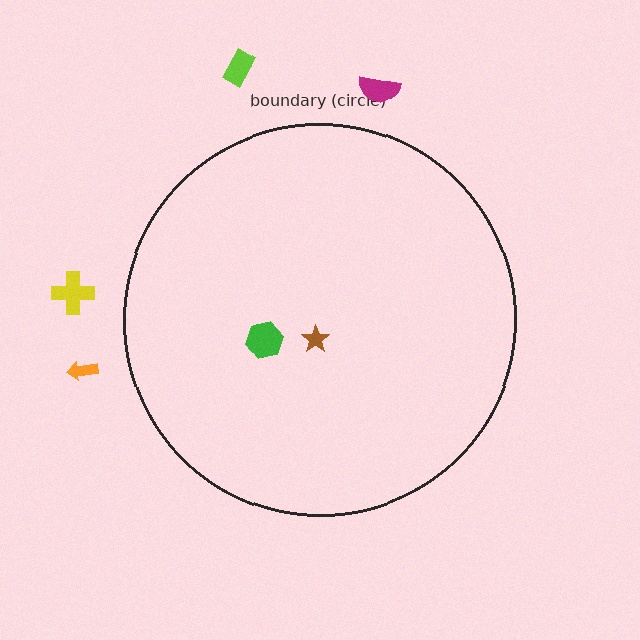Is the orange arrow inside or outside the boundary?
Outside.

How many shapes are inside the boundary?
2 inside, 4 outside.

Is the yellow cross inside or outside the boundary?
Outside.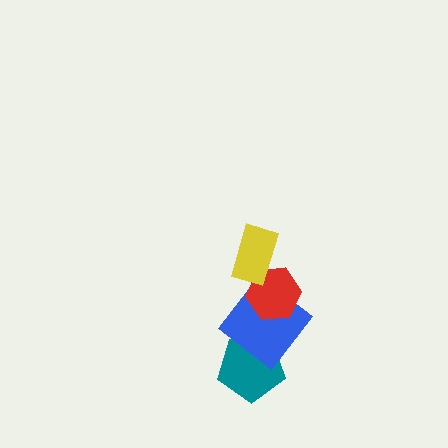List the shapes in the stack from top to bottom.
From top to bottom: the yellow rectangle, the red hexagon, the blue diamond, the teal pentagon.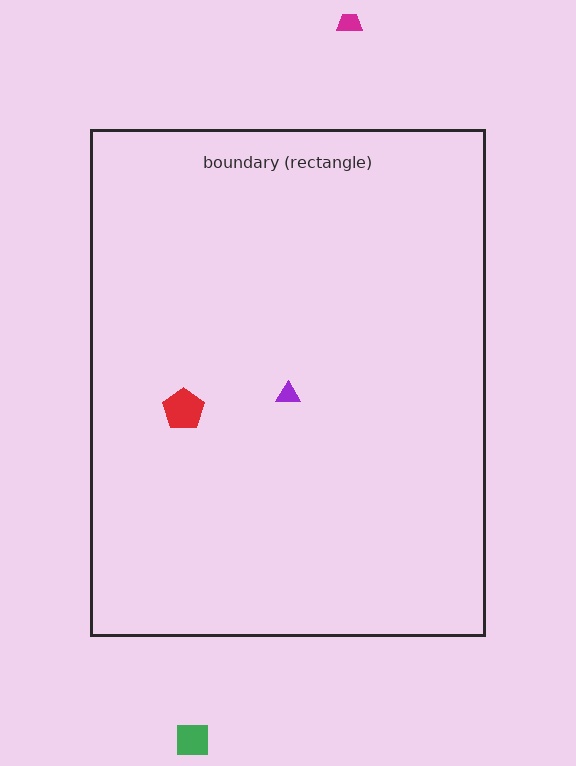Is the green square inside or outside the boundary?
Outside.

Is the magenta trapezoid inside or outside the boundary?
Outside.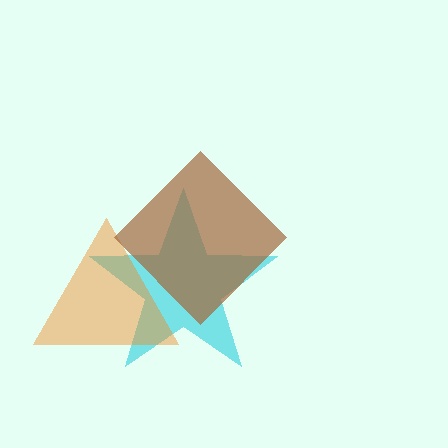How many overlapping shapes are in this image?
There are 3 overlapping shapes in the image.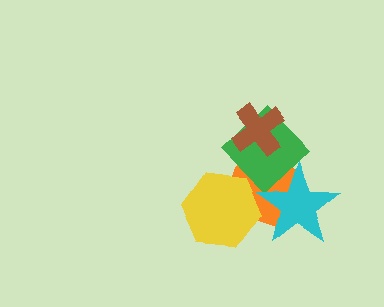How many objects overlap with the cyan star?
2 objects overlap with the cyan star.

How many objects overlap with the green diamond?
4 objects overlap with the green diamond.